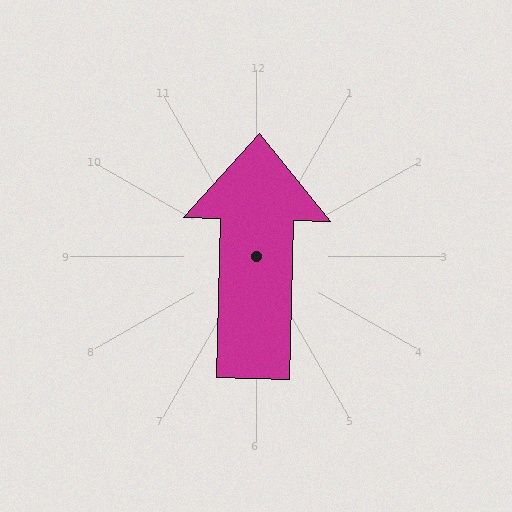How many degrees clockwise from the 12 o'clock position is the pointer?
Approximately 1 degrees.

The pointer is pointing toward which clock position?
Roughly 12 o'clock.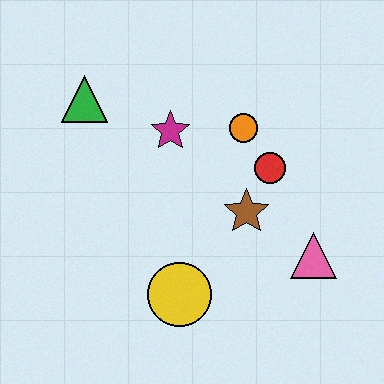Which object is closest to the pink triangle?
The brown star is closest to the pink triangle.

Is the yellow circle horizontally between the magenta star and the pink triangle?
Yes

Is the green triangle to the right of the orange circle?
No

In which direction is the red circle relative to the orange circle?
The red circle is below the orange circle.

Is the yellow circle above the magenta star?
No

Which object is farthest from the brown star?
The green triangle is farthest from the brown star.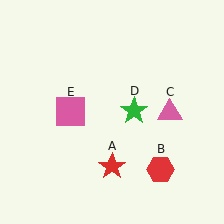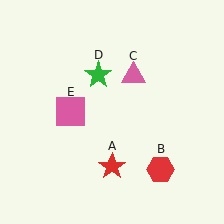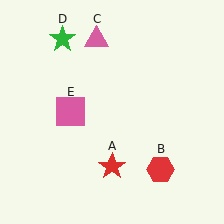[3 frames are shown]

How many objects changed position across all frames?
2 objects changed position: pink triangle (object C), green star (object D).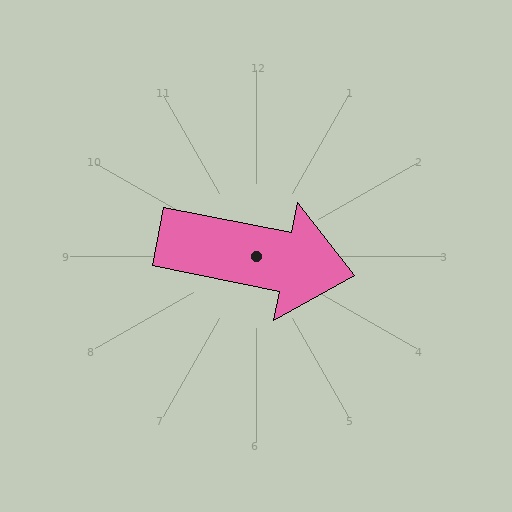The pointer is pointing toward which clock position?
Roughly 3 o'clock.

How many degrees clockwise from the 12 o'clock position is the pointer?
Approximately 101 degrees.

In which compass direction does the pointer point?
East.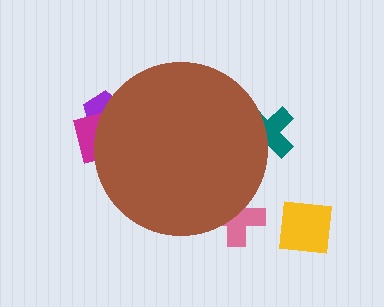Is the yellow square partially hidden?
No, the yellow square is fully visible.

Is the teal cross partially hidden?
Yes, the teal cross is partially hidden behind the brown circle.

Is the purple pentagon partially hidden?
Yes, the purple pentagon is partially hidden behind the brown circle.